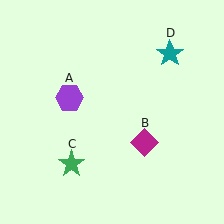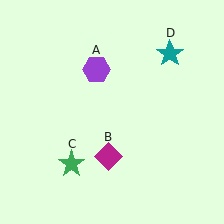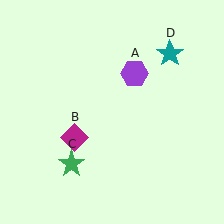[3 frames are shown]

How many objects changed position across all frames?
2 objects changed position: purple hexagon (object A), magenta diamond (object B).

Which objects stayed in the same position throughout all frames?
Green star (object C) and teal star (object D) remained stationary.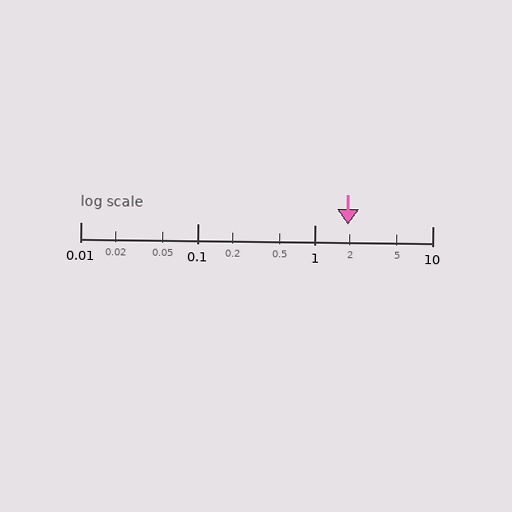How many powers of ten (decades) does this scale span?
The scale spans 3 decades, from 0.01 to 10.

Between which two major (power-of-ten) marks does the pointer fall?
The pointer is between 1 and 10.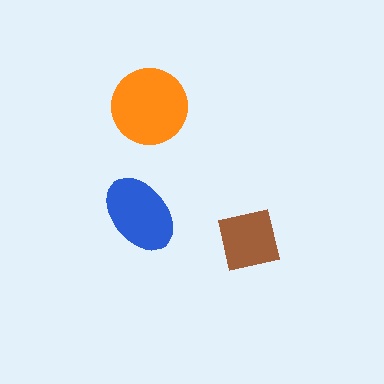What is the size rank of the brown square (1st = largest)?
3rd.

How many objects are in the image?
There are 3 objects in the image.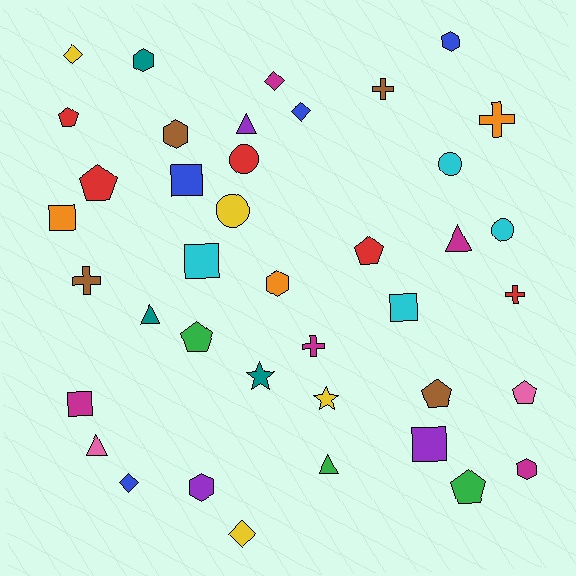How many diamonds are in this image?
There are 5 diamonds.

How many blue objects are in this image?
There are 4 blue objects.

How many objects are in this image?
There are 40 objects.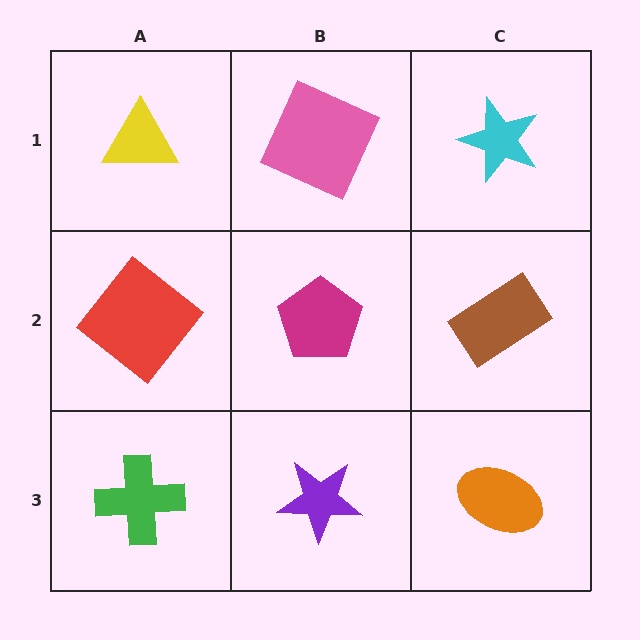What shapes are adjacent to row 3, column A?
A red diamond (row 2, column A), a purple star (row 3, column B).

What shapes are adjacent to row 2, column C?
A cyan star (row 1, column C), an orange ellipse (row 3, column C), a magenta pentagon (row 2, column B).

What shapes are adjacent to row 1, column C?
A brown rectangle (row 2, column C), a pink square (row 1, column B).